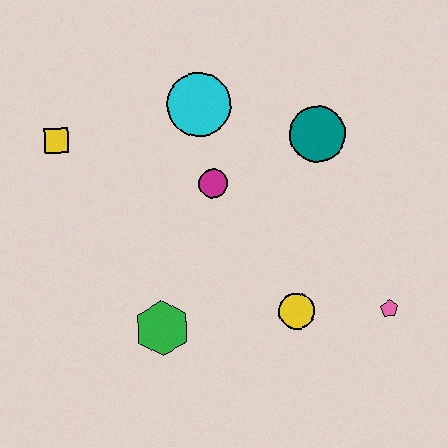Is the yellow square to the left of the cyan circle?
Yes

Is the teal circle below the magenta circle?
No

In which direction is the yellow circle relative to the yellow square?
The yellow circle is to the right of the yellow square.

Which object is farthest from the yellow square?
The pink pentagon is farthest from the yellow square.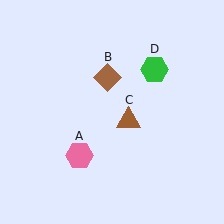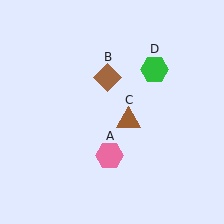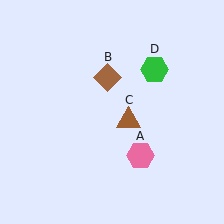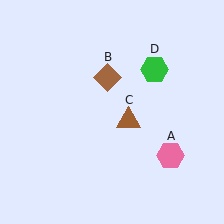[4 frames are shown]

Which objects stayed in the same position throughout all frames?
Brown diamond (object B) and brown triangle (object C) and green hexagon (object D) remained stationary.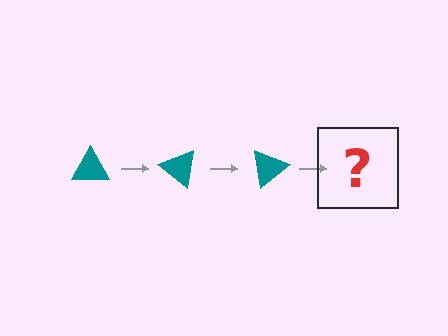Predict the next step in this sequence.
The next step is a teal triangle rotated 120 degrees.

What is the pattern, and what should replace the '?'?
The pattern is that the triangle rotates 40 degrees each step. The '?' should be a teal triangle rotated 120 degrees.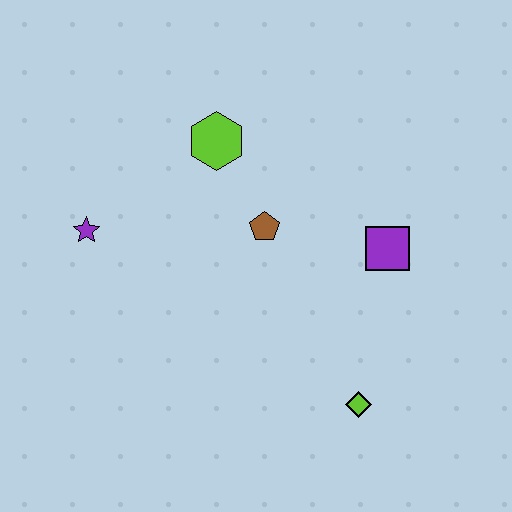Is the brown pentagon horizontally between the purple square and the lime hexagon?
Yes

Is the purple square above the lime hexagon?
No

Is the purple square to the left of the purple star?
No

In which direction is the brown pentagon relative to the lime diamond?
The brown pentagon is above the lime diamond.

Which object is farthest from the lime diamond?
The purple star is farthest from the lime diamond.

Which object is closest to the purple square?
The brown pentagon is closest to the purple square.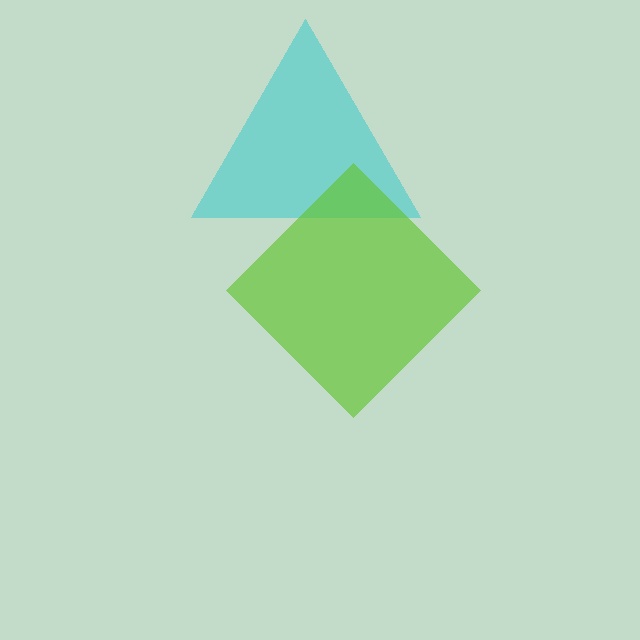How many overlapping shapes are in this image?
There are 2 overlapping shapes in the image.